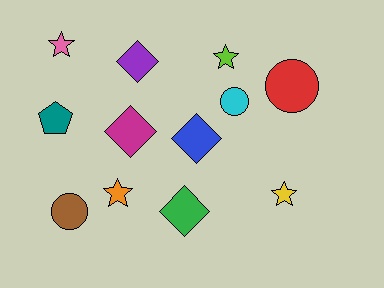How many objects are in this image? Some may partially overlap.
There are 12 objects.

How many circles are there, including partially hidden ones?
There are 3 circles.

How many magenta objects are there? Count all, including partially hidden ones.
There is 1 magenta object.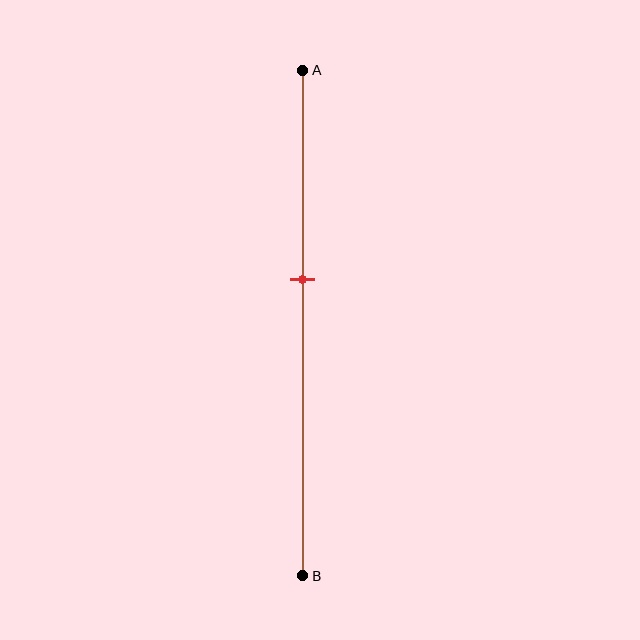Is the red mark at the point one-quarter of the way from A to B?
No, the mark is at about 40% from A, not at the 25% one-quarter point.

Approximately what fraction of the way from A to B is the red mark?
The red mark is approximately 40% of the way from A to B.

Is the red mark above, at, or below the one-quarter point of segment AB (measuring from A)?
The red mark is below the one-quarter point of segment AB.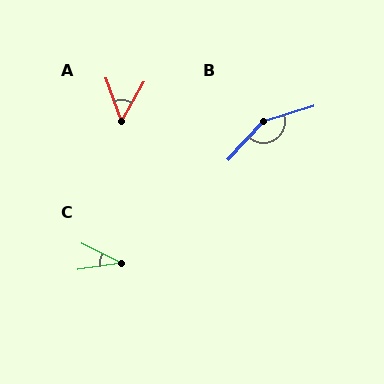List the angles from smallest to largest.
C (34°), A (49°), B (150°).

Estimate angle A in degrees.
Approximately 49 degrees.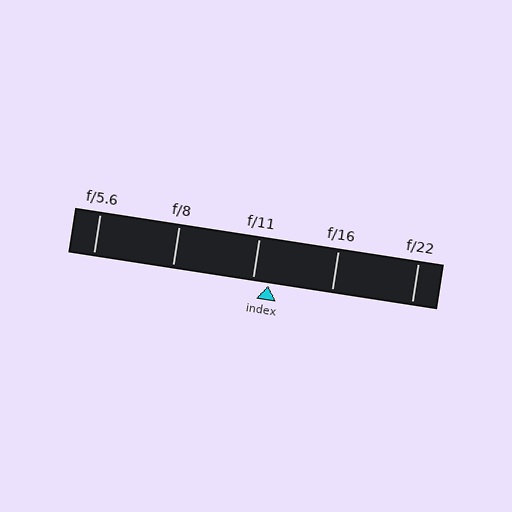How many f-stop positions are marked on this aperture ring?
There are 5 f-stop positions marked.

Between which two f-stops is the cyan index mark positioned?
The index mark is between f/11 and f/16.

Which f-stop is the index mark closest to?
The index mark is closest to f/11.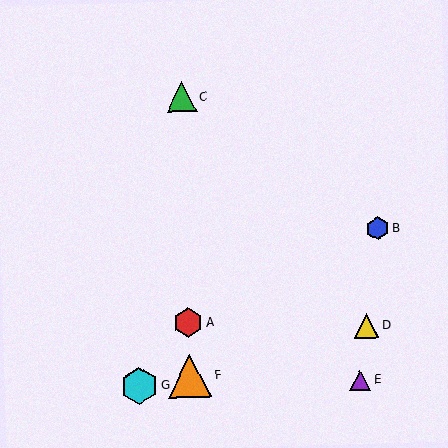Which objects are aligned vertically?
Objects A, C, F are aligned vertically.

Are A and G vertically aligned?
No, A is at x≈188 and G is at x≈139.